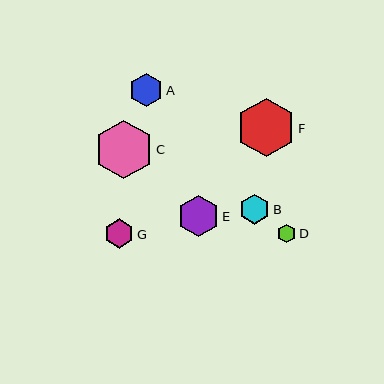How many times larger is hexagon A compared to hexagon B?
Hexagon A is approximately 1.1 times the size of hexagon B.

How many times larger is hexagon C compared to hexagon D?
Hexagon C is approximately 3.1 times the size of hexagon D.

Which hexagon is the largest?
Hexagon F is the largest with a size of approximately 59 pixels.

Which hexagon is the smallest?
Hexagon D is the smallest with a size of approximately 19 pixels.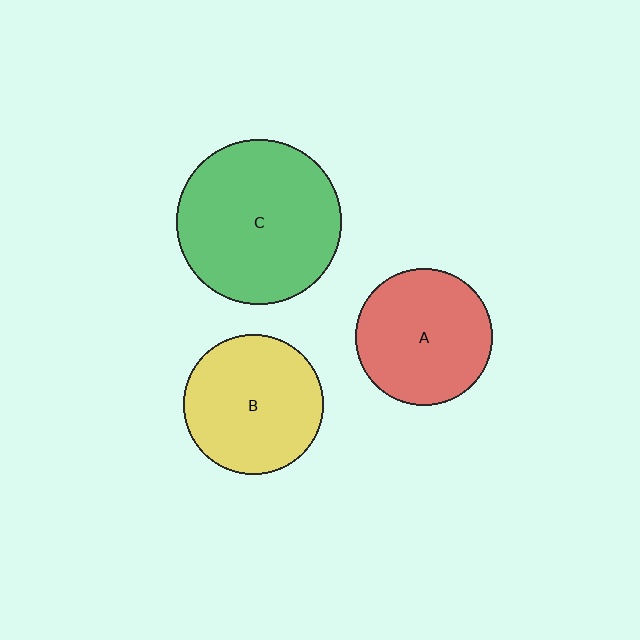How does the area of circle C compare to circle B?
Approximately 1.4 times.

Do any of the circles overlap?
No, none of the circles overlap.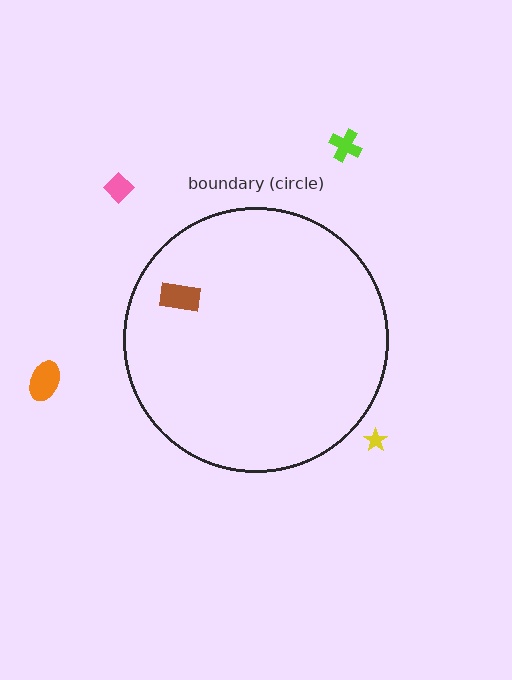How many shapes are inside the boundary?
1 inside, 4 outside.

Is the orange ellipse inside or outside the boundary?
Outside.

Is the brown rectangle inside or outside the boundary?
Inside.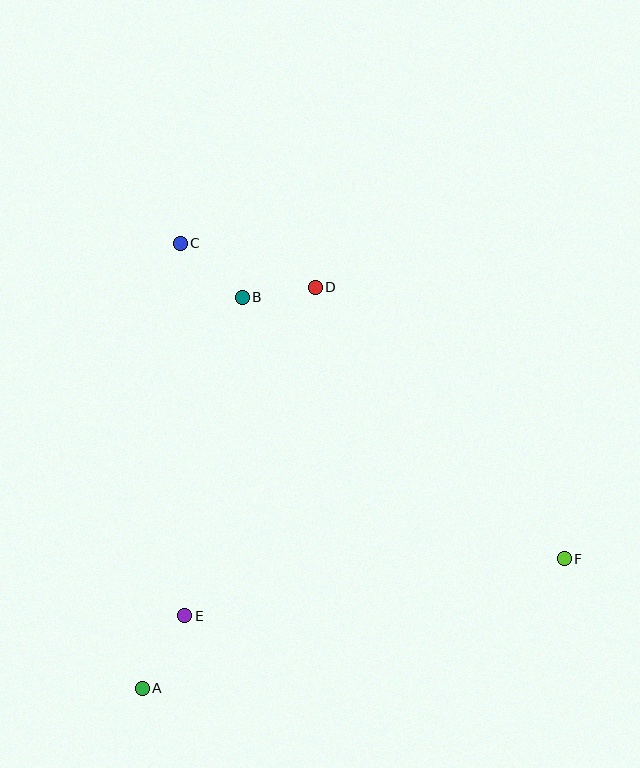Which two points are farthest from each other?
Points C and F are farthest from each other.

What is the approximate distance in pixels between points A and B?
The distance between A and B is approximately 404 pixels.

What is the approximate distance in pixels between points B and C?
The distance between B and C is approximately 82 pixels.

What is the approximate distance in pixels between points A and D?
The distance between A and D is approximately 437 pixels.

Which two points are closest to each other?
Points B and D are closest to each other.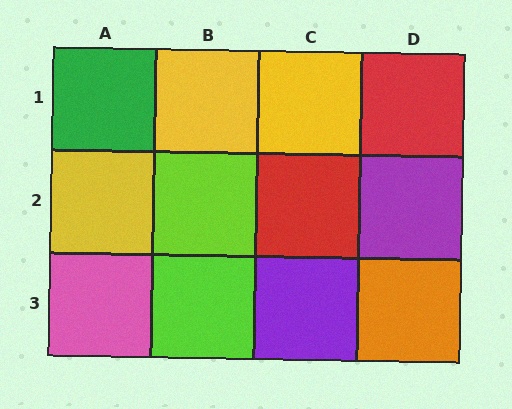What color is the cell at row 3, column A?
Pink.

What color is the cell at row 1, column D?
Red.